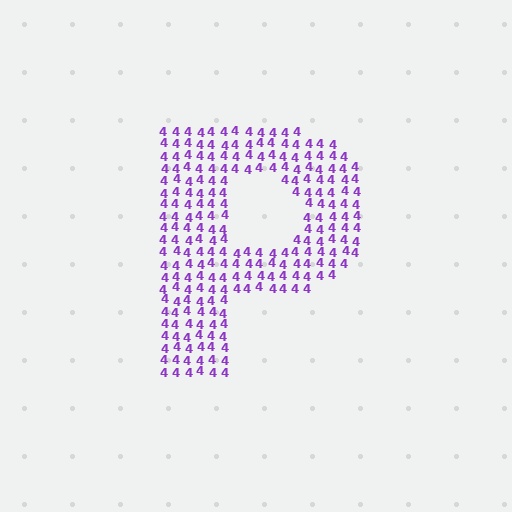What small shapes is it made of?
It is made of small digit 4's.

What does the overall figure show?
The overall figure shows the letter P.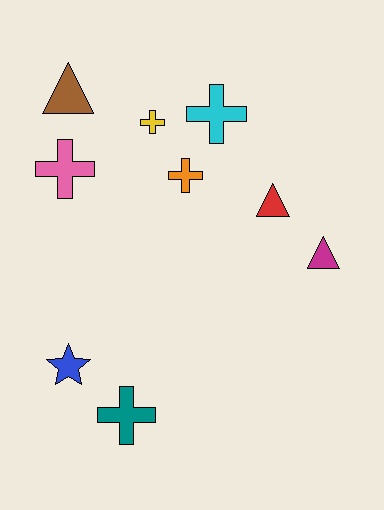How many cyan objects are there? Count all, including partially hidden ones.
There is 1 cyan object.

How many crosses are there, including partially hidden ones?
There are 5 crosses.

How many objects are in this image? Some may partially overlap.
There are 9 objects.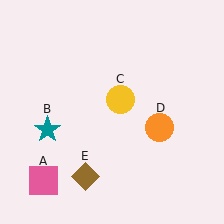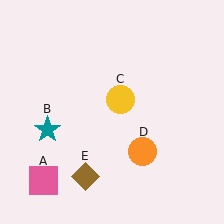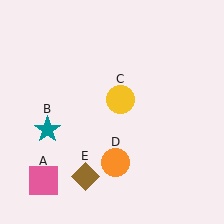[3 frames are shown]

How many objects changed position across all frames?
1 object changed position: orange circle (object D).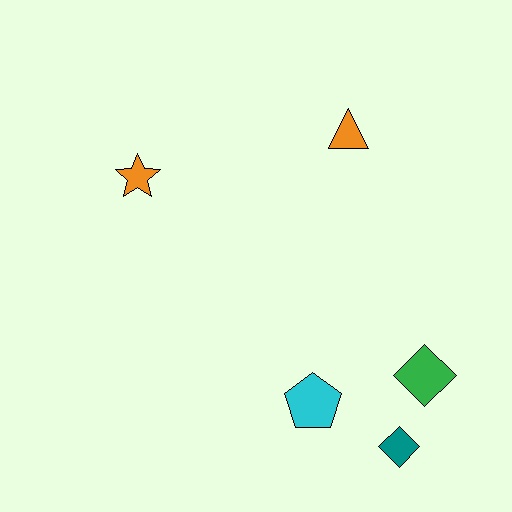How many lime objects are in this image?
There are no lime objects.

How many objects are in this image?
There are 5 objects.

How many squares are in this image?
There are no squares.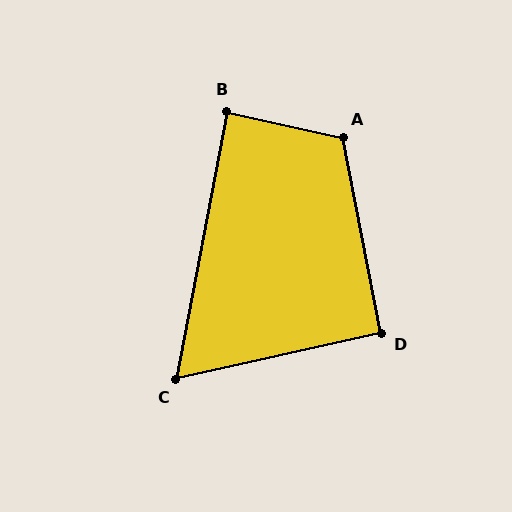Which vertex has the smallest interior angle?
C, at approximately 67 degrees.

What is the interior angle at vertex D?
Approximately 92 degrees (approximately right).